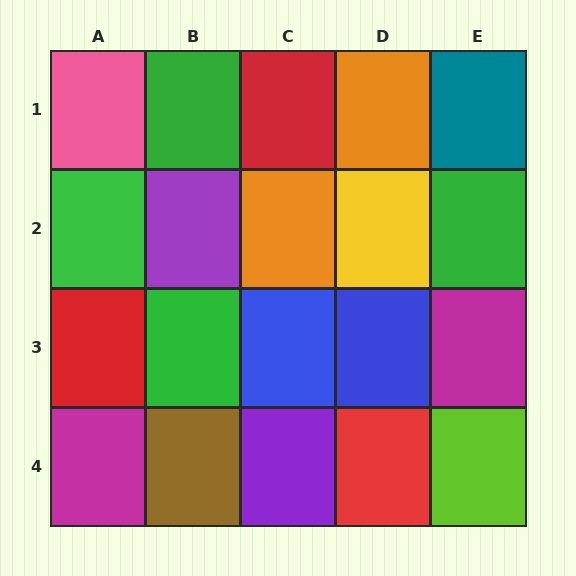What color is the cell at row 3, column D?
Blue.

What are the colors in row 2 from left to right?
Green, purple, orange, yellow, green.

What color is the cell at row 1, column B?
Green.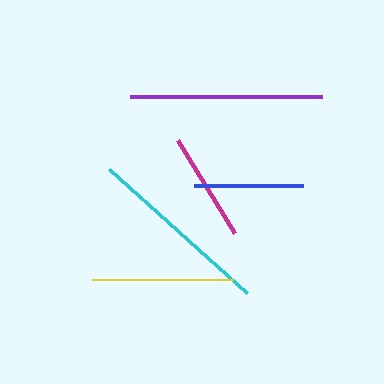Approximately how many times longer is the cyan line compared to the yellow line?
The cyan line is approximately 1.3 times the length of the yellow line.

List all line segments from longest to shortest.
From longest to shortest: purple, cyan, yellow, blue, magenta.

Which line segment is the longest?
The purple line is the longest at approximately 192 pixels.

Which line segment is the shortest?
The magenta line is the shortest at approximately 109 pixels.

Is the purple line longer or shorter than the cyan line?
The purple line is longer than the cyan line.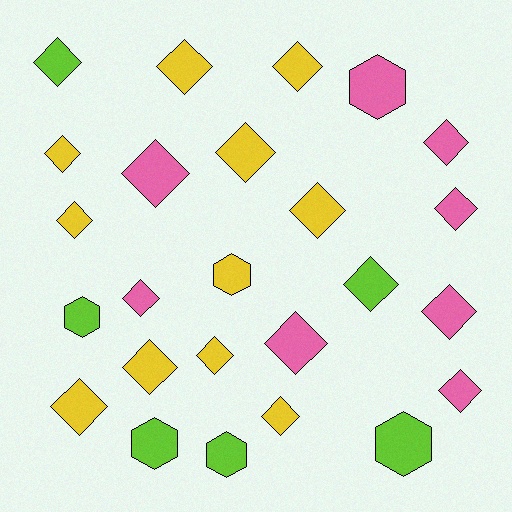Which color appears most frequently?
Yellow, with 11 objects.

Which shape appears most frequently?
Diamond, with 19 objects.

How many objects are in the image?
There are 25 objects.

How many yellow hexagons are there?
There is 1 yellow hexagon.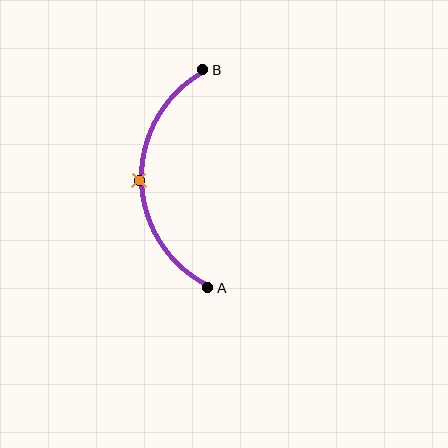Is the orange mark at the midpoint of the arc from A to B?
Yes. The orange mark lies on the arc at equal arc-length from both A and B — it is the arc midpoint.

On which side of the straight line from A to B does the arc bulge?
The arc bulges to the left of the straight line connecting A and B.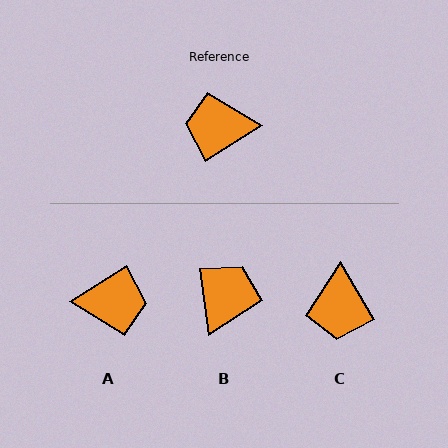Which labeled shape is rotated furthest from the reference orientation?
A, about 179 degrees away.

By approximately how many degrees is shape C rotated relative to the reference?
Approximately 88 degrees counter-clockwise.